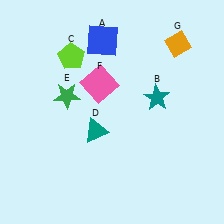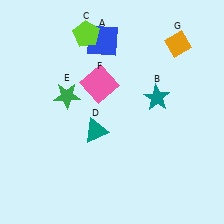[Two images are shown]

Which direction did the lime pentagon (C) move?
The lime pentagon (C) moved up.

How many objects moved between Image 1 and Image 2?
1 object moved between the two images.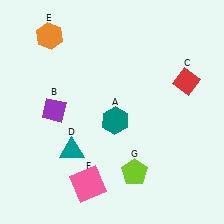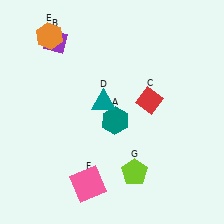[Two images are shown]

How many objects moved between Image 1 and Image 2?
3 objects moved between the two images.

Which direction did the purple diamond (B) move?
The purple diamond (B) moved up.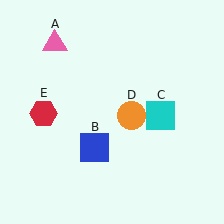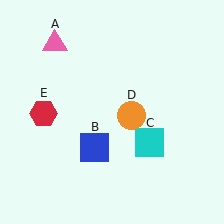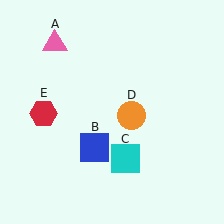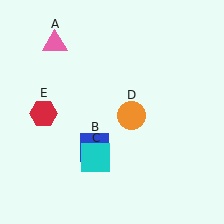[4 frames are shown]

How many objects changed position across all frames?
1 object changed position: cyan square (object C).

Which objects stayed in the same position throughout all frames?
Pink triangle (object A) and blue square (object B) and orange circle (object D) and red hexagon (object E) remained stationary.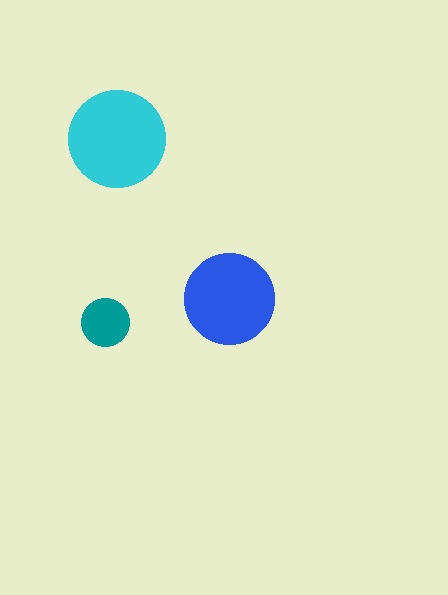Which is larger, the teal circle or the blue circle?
The blue one.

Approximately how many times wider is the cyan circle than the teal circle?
About 2 times wider.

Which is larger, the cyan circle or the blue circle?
The cyan one.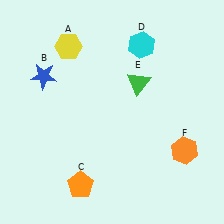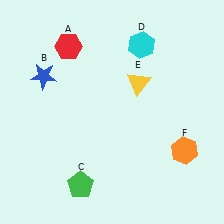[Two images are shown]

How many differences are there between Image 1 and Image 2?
There are 3 differences between the two images.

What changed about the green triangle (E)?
In Image 1, E is green. In Image 2, it changed to yellow.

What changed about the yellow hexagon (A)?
In Image 1, A is yellow. In Image 2, it changed to red.